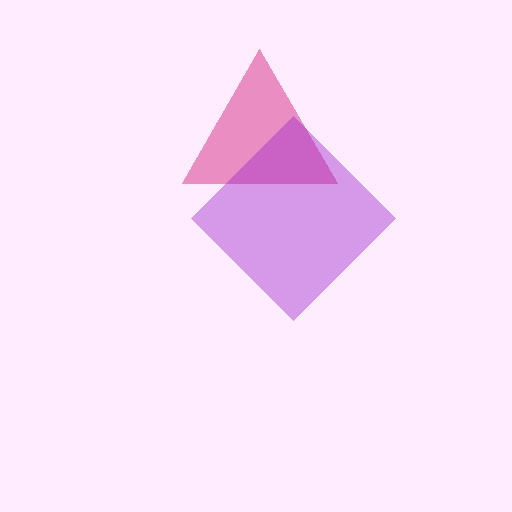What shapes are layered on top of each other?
The layered shapes are: a magenta triangle, a purple diamond.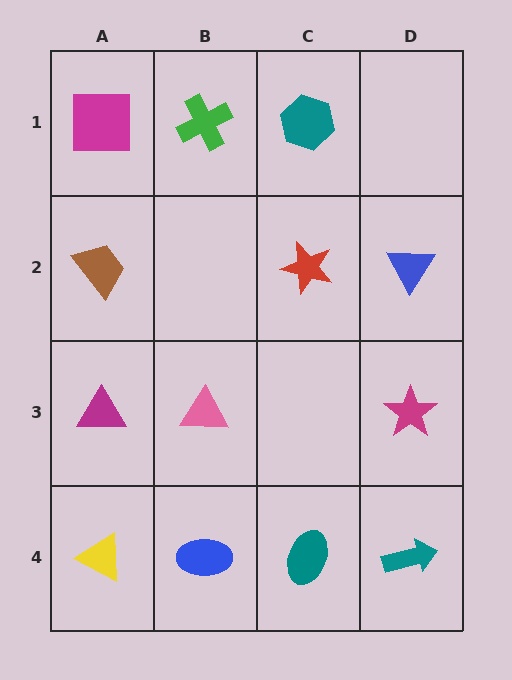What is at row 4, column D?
A teal arrow.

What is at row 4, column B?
A blue ellipse.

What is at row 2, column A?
A brown trapezoid.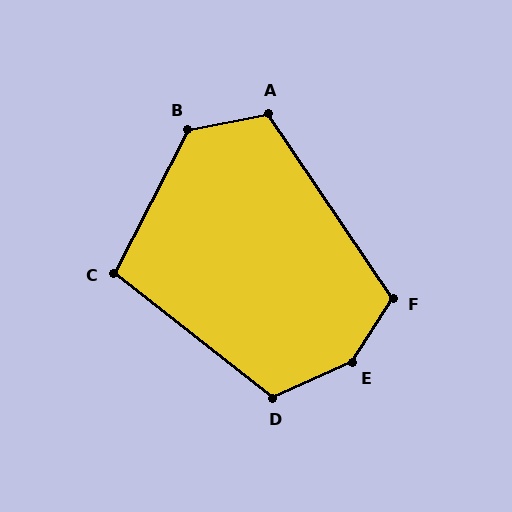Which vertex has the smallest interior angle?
C, at approximately 101 degrees.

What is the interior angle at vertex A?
Approximately 112 degrees (obtuse).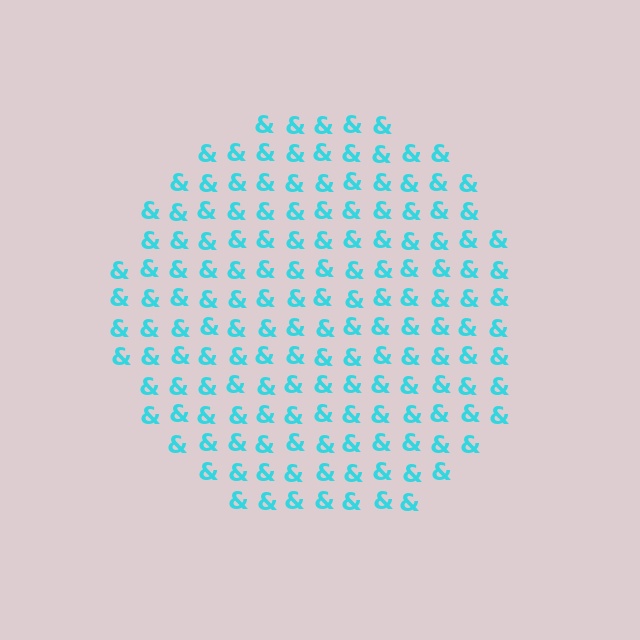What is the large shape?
The large shape is a circle.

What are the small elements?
The small elements are ampersands.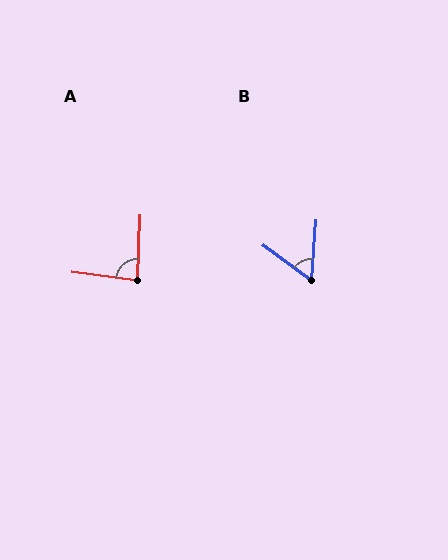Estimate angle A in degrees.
Approximately 85 degrees.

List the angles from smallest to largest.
B (58°), A (85°).